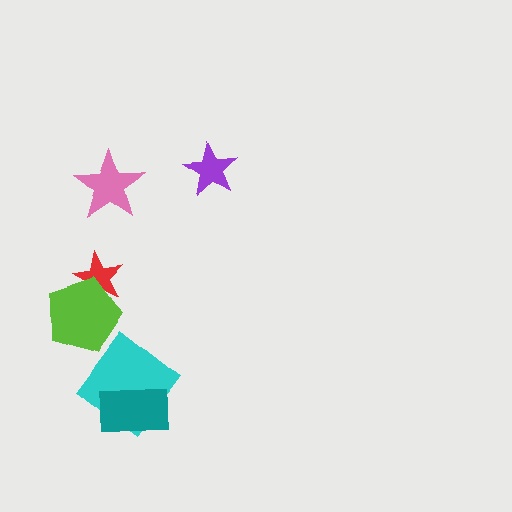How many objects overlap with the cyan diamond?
1 object overlaps with the cyan diamond.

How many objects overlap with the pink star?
0 objects overlap with the pink star.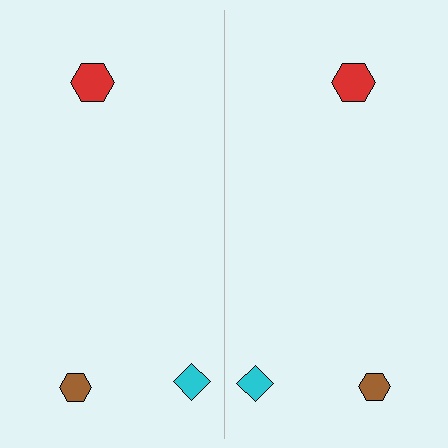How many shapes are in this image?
There are 6 shapes in this image.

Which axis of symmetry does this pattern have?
The pattern has a vertical axis of symmetry running through the center of the image.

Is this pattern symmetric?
Yes, this pattern has bilateral (reflection) symmetry.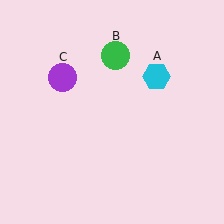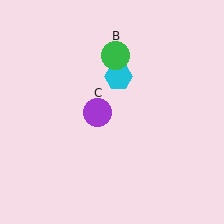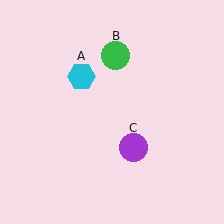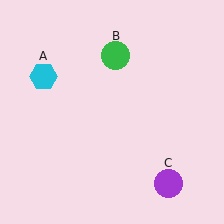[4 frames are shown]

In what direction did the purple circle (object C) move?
The purple circle (object C) moved down and to the right.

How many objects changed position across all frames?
2 objects changed position: cyan hexagon (object A), purple circle (object C).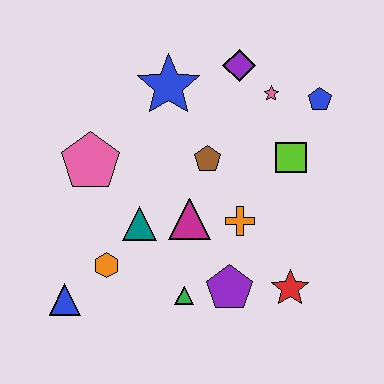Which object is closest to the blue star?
The purple diamond is closest to the blue star.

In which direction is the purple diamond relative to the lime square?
The purple diamond is above the lime square.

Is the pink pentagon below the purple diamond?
Yes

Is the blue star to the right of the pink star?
No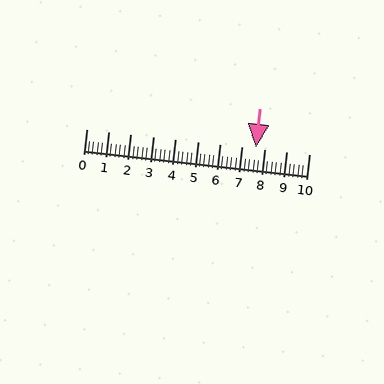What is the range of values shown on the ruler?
The ruler shows values from 0 to 10.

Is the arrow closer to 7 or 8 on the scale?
The arrow is closer to 8.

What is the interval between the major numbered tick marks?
The major tick marks are spaced 1 units apart.